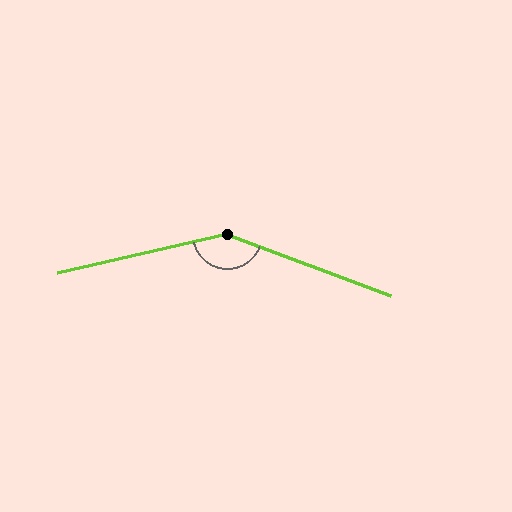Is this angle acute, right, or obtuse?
It is obtuse.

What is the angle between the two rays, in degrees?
Approximately 146 degrees.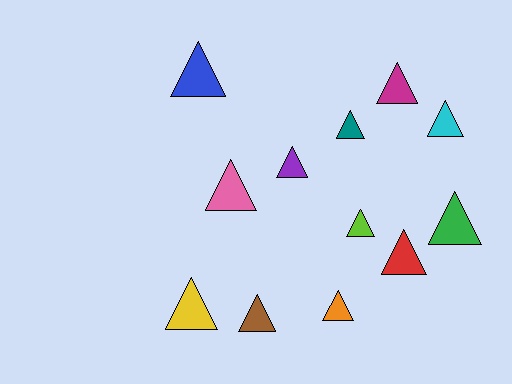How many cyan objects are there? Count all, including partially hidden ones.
There is 1 cyan object.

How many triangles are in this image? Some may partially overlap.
There are 12 triangles.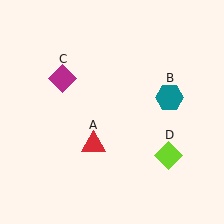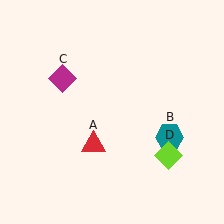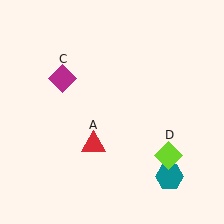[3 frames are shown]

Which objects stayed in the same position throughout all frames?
Red triangle (object A) and magenta diamond (object C) and lime diamond (object D) remained stationary.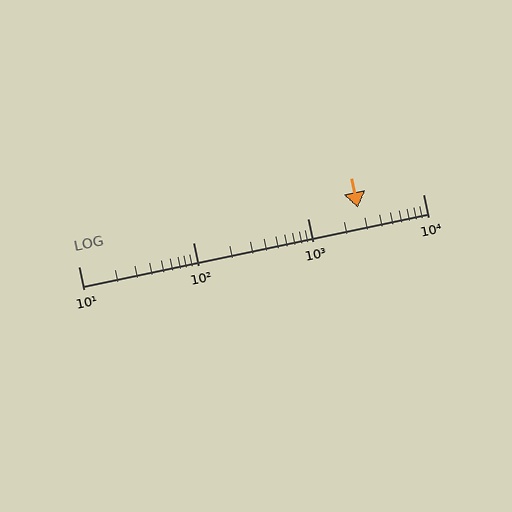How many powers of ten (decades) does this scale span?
The scale spans 3 decades, from 10 to 10000.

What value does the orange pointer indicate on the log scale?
The pointer indicates approximately 2700.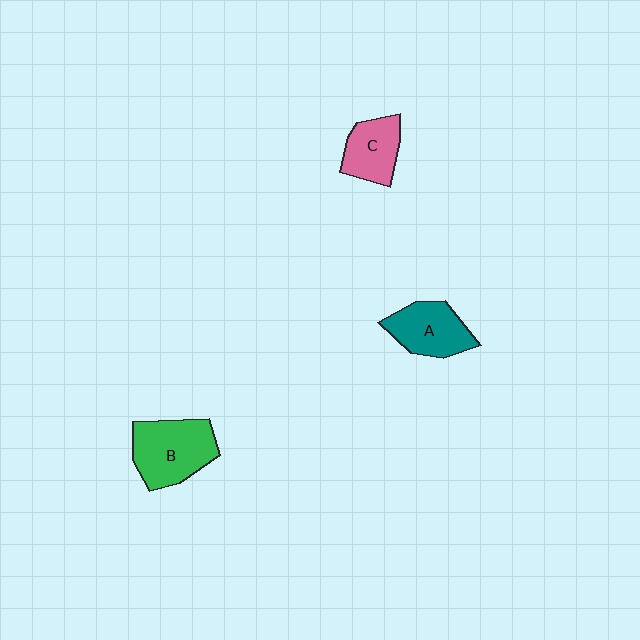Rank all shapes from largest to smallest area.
From largest to smallest: B (green), A (teal), C (pink).